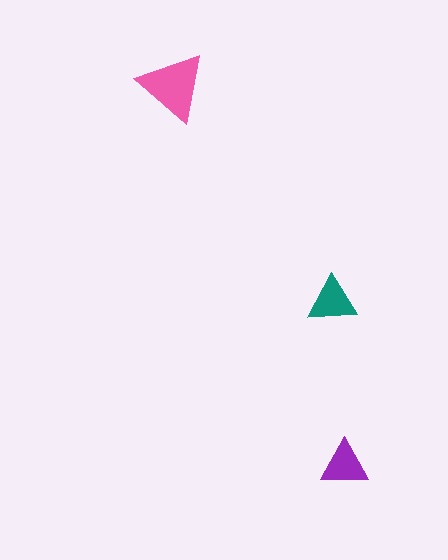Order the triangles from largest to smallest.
the pink one, the teal one, the purple one.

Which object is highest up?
The pink triangle is topmost.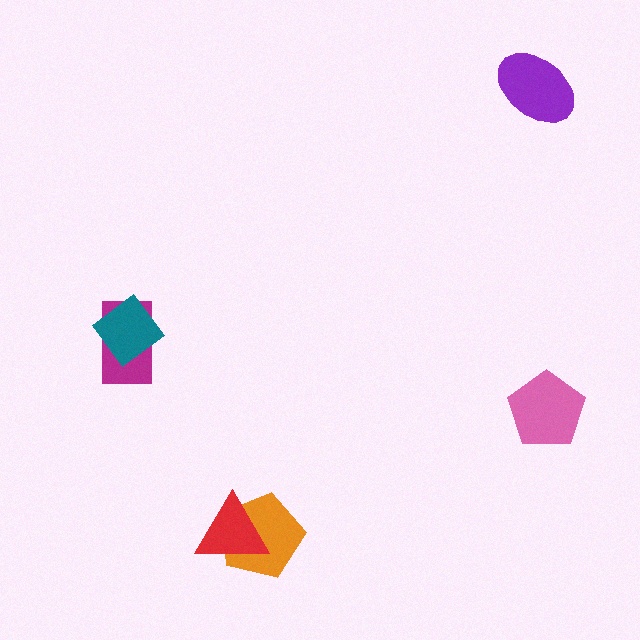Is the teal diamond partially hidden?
No, no other shape covers it.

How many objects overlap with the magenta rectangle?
1 object overlaps with the magenta rectangle.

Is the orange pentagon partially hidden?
Yes, it is partially covered by another shape.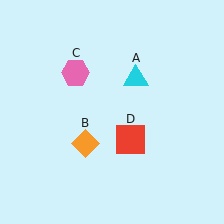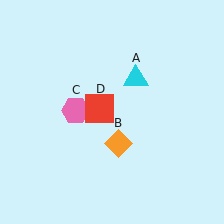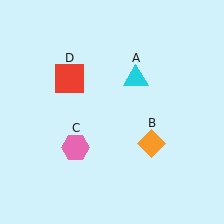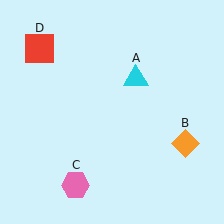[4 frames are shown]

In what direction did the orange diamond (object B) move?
The orange diamond (object B) moved right.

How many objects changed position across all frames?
3 objects changed position: orange diamond (object B), pink hexagon (object C), red square (object D).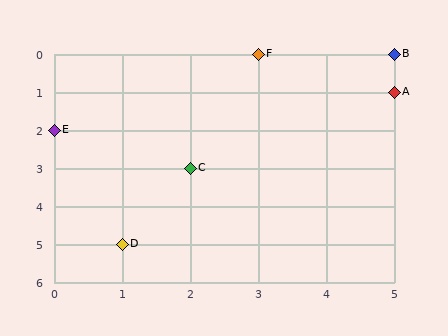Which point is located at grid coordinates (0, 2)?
Point E is at (0, 2).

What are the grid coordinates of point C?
Point C is at grid coordinates (2, 3).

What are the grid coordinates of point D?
Point D is at grid coordinates (1, 5).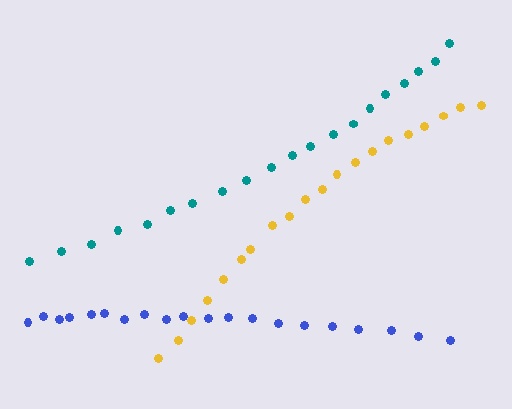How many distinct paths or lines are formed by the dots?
There are 3 distinct paths.